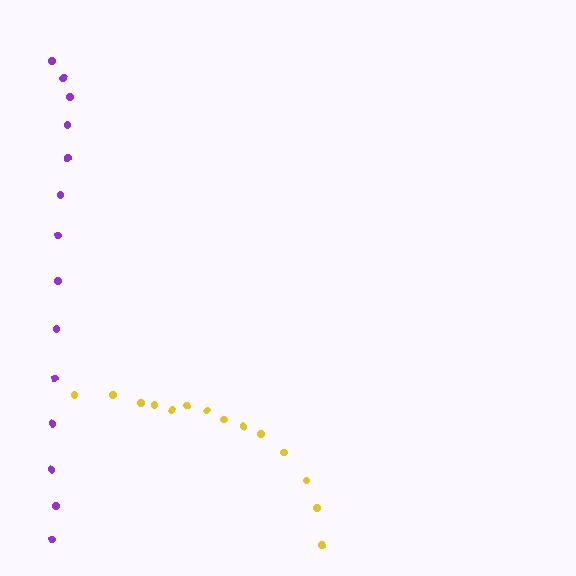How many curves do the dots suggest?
There are 2 distinct paths.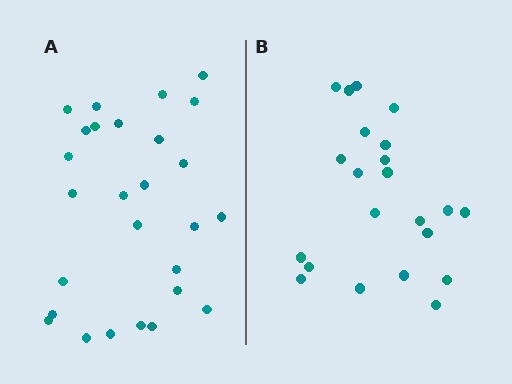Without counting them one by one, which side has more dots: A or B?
Region A (the left region) has more dots.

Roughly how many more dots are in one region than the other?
Region A has about 5 more dots than region B.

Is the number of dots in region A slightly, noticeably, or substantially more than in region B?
Region A has only slightly more — the two regions are fairly close. The ratio is roughly 1.2 to 1.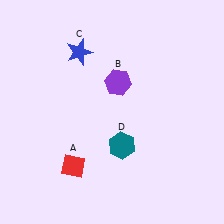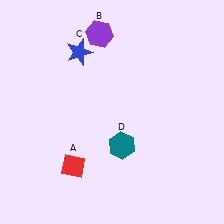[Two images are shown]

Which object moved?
The purple hexagon (B) moved up.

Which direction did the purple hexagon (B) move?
The purple hexagon (B) moved up.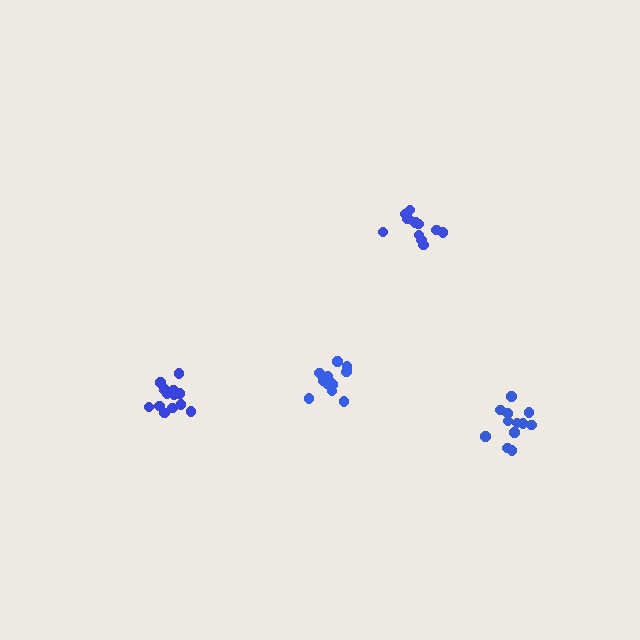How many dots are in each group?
Group 1: 12 dots, Group 2: 13 dots, Group 3: 13 dots, Group 4: 11 dots (49 total).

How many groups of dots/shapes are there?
There are 4 groups.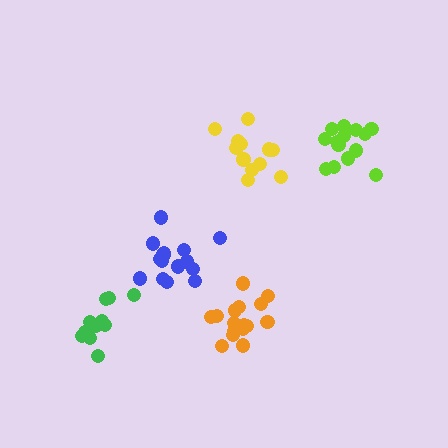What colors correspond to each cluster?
The clusters are colored: green, yellow, orange, blue, lime.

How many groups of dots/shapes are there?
There are 5 groups.